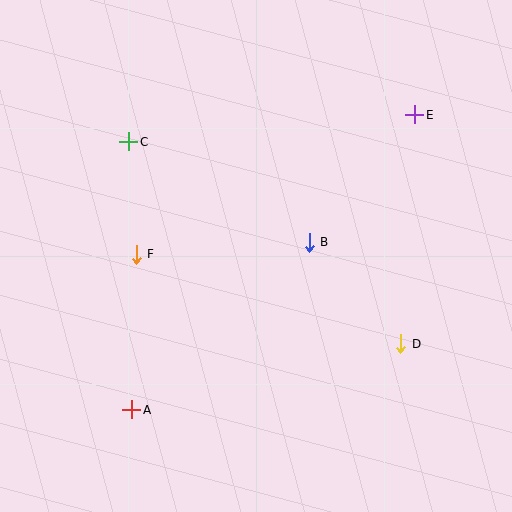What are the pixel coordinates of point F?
Point F is at (136, 254).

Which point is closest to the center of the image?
Point B at (309, 242) is closest to the center.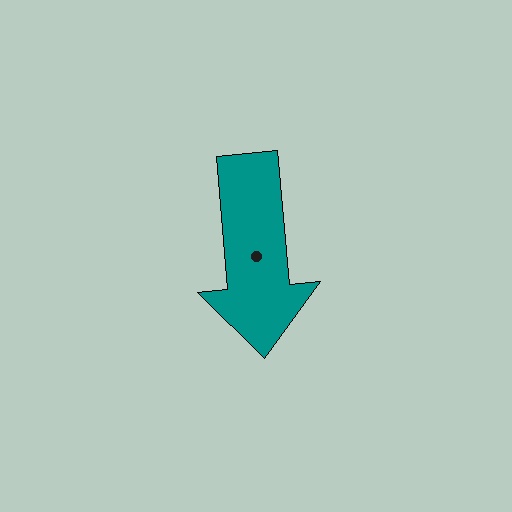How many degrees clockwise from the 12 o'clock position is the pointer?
Approximately 175 degrees.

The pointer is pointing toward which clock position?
Roughly 6 o'clock.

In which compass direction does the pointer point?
South.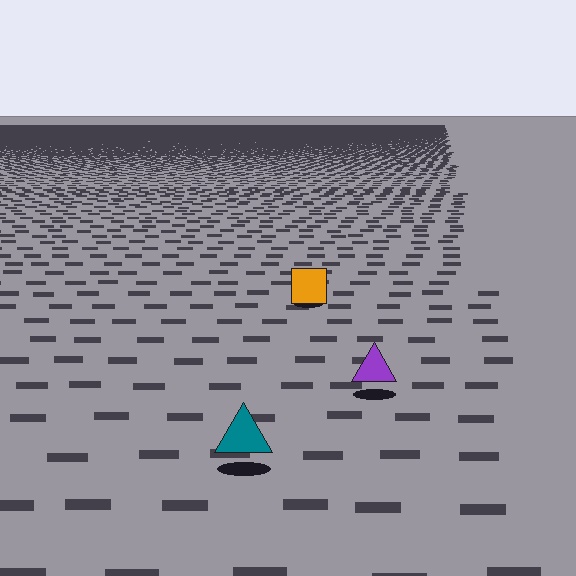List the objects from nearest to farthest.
From nearest to farthest: the teal triangle, the purple triangle, the orange square.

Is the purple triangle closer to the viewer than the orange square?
Yes. The purple triangle is closer — you can tell from the texture gradient: the ground texture is coarser near it.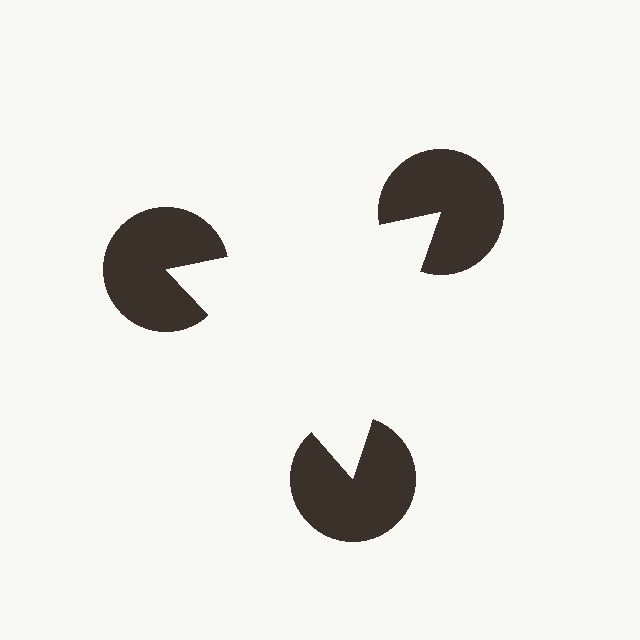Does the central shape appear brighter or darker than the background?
It typically appears slightly brighter than the background, even though no actual brightness change is drawn.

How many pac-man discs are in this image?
There are 3 — one at each vertex of the illusory triangle.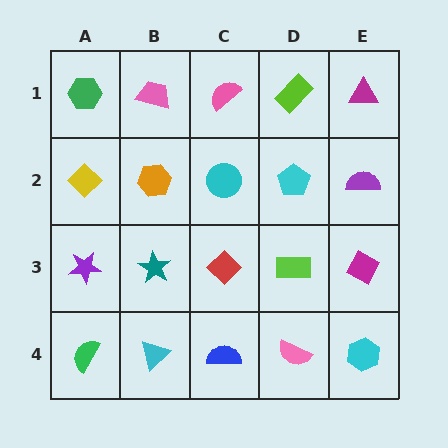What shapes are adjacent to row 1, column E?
A purple semicircle (row 2, column E), a lime rectangle (row 1, column D).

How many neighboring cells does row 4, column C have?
3.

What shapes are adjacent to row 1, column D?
A cyan pentagon (row 2, column D), a pink semicircle (row 1, column C), a magenta triangle (row 1, column E).